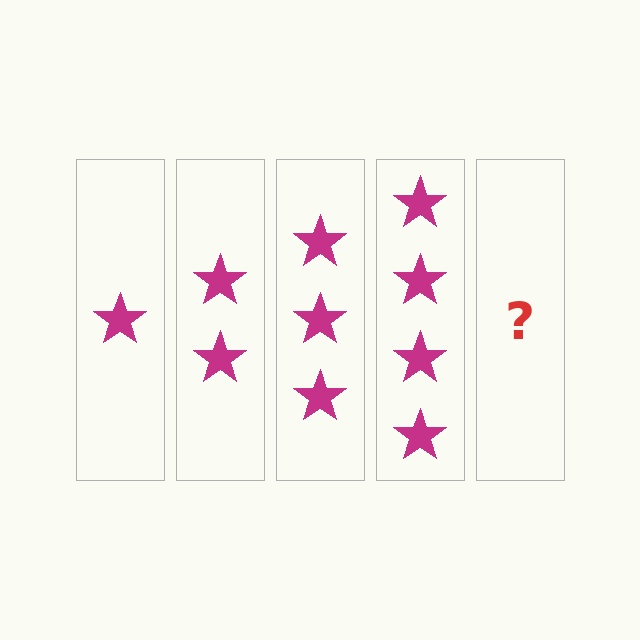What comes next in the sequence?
The next element should be 5 stars.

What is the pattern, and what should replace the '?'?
The pattern is that each step adds one more star. The '?' should be 5 stars.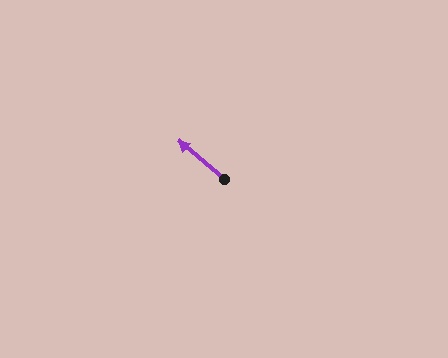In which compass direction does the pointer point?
Northwest.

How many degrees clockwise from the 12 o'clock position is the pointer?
Approximately 310 degrees.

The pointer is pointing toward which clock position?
Roughly 10 o'clock.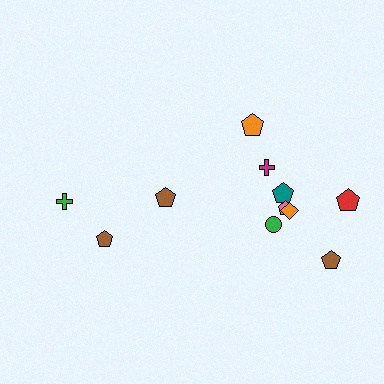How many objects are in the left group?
There are 3 objects.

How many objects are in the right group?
There are 8 objects.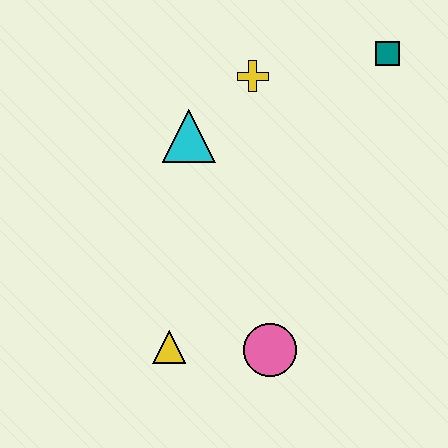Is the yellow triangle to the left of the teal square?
Yes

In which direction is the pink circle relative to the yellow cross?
The pink circle is below the yellow cross.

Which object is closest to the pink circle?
The yellow triangle is closest to the pink circle.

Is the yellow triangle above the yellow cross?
No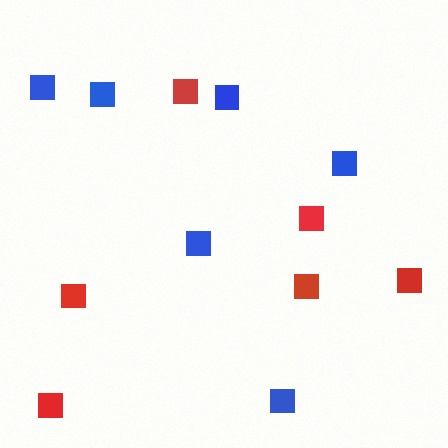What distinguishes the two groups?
There are 2 groups: one group of red squares (6) and one group of blue squares (6).